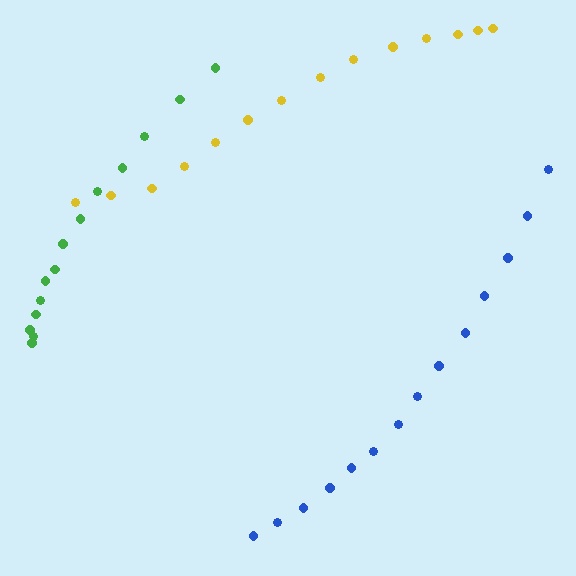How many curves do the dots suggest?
There are 3 distinct paths.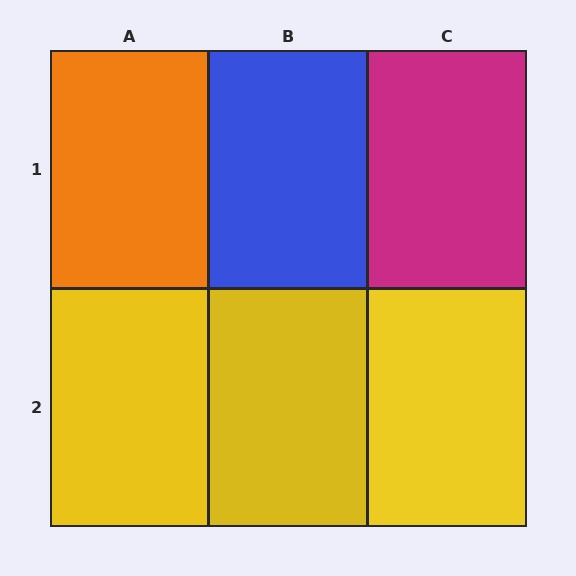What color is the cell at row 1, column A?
Orange.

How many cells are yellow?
3 cells are yellow.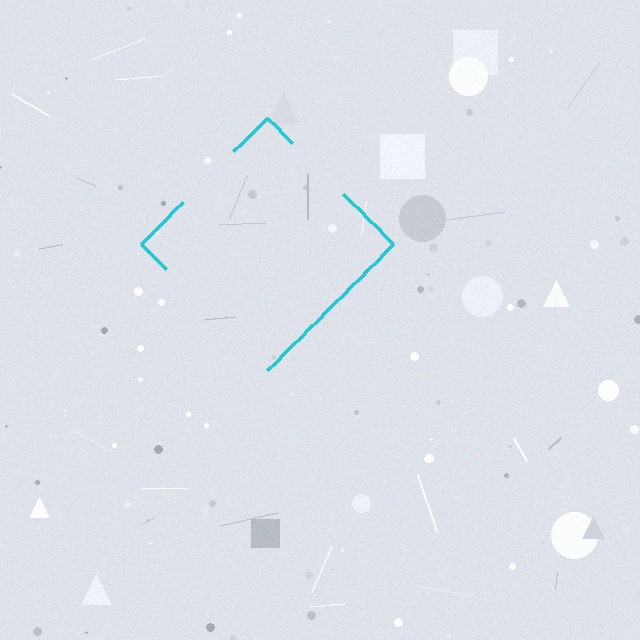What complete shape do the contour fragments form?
The contour fragments form a diamond.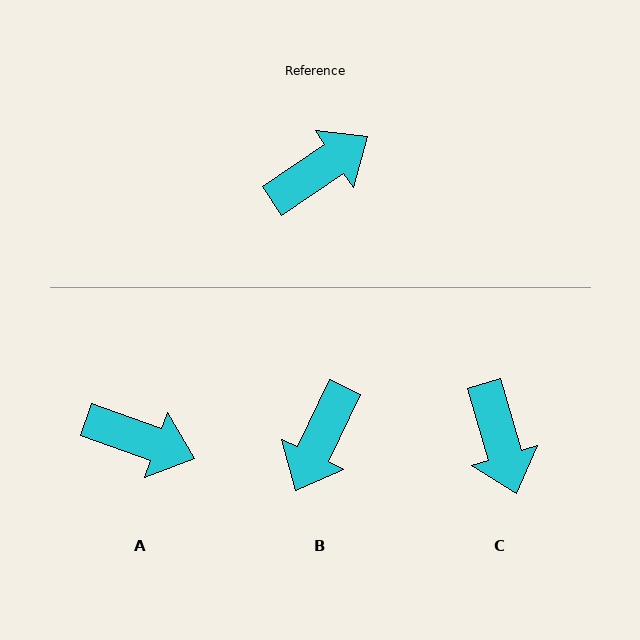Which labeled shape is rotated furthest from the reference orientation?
B, about 150 degrees away.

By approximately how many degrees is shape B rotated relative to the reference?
Approximately 150 degrees clockwise.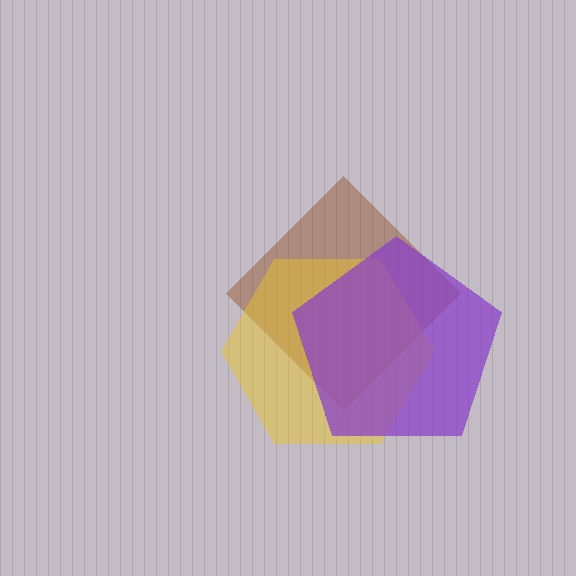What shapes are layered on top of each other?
The layered shapes are: a brown diamond, a yellow hexagon, a purple pentagon.